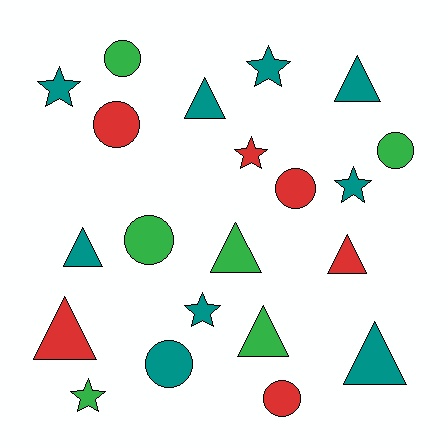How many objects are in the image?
There are 21 objects.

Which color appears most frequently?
Teal, with 9 objects.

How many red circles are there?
There are 3 red circles.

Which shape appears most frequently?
Triangle, with 8 objects.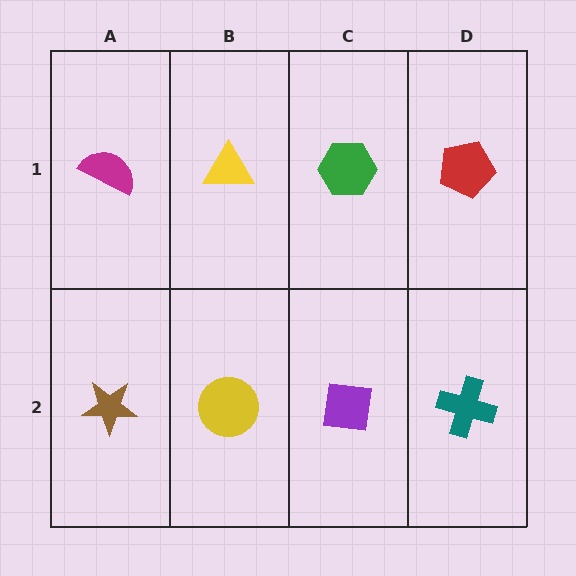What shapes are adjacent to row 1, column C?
A purple square (row 2, column C), a yellow triangle (row 1, column B), a red pentagon (row 1, column D).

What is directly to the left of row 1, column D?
A green hexagon.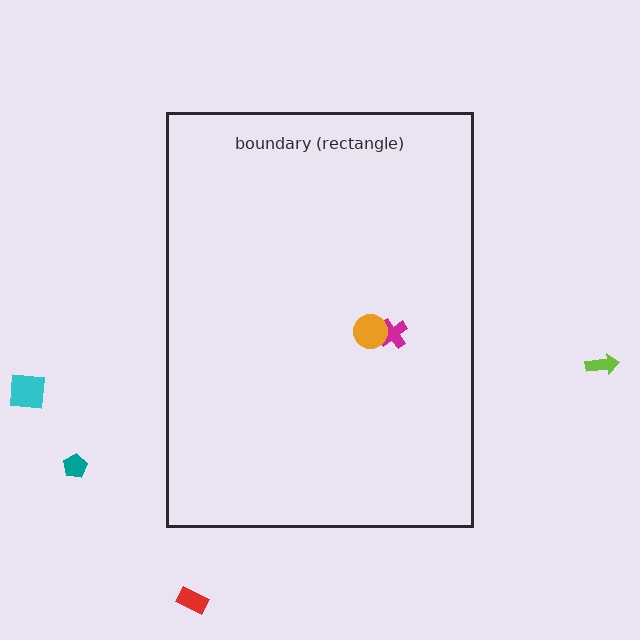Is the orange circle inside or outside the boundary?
Inside.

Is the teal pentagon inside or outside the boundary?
Outside.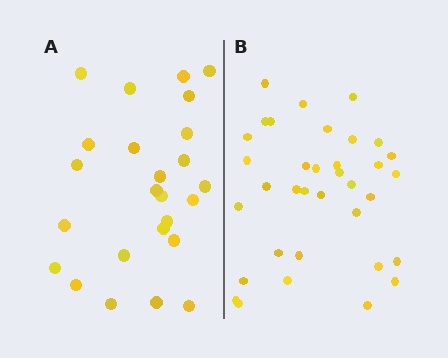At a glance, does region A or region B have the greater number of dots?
Region B (the right region) has more dots.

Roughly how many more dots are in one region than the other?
Region B has roughly 10 or so more dots than region A.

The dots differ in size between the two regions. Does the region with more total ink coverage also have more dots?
No. Region A has more total ink coverage because its dots are larger, but region B actually contains more individual dots. Total area can be misleading — the number of items is what matters here.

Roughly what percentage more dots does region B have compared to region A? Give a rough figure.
About 40% more.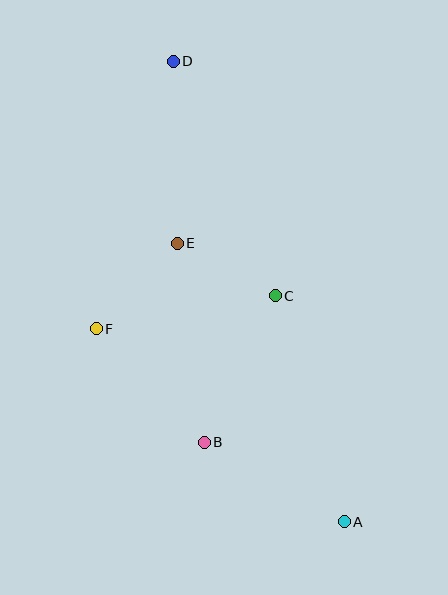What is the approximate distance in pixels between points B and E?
The distance between B and E is approximately 201 pixels.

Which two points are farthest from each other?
Points A and D are farthest from each other.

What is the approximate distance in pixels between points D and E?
The distance between D and E is approximately 182 pixels.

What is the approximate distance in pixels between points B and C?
The distance between B and C is approximately 163 pixels.